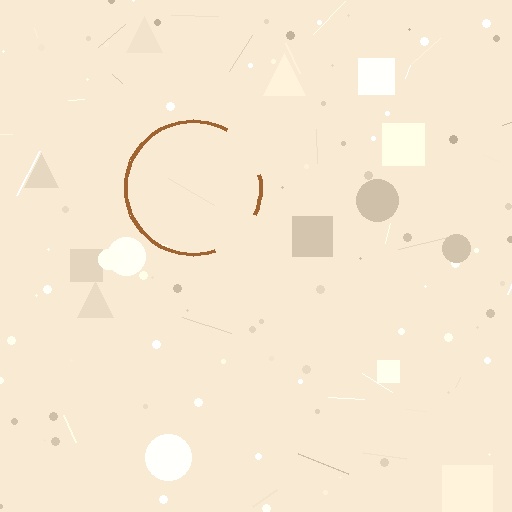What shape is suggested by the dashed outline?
The dashed outline suggests a circle.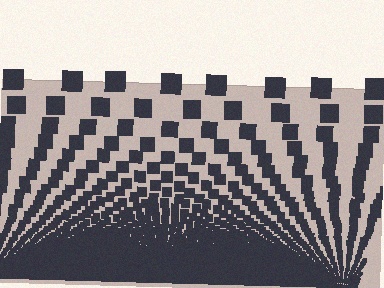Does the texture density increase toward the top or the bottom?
Density increases toward the bottom.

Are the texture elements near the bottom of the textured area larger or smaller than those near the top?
Smaller. The gradient is inverted — elements near the bottom are smaller and denser.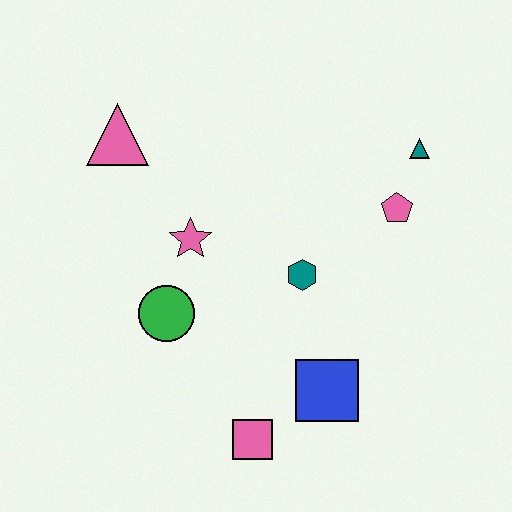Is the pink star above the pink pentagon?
No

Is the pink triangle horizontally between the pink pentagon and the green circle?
No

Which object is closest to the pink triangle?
The pink star is closest to the pink triangle.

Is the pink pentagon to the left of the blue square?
No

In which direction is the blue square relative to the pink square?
The blue square is to the right of the pink square.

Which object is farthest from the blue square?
The pink triangle is farthest from the blue square.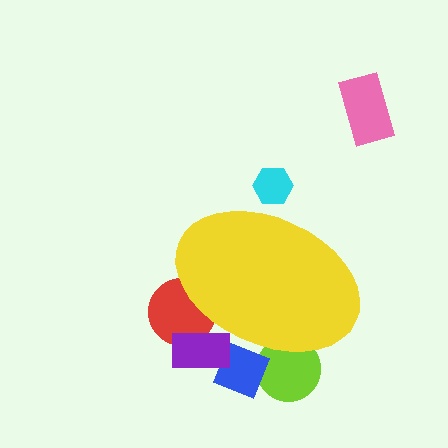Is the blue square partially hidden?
Yes, the blue square is partially hidden behind the yellow ellipse.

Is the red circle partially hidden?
Yes, the red circle is partially hidden behind the yellow ellipse.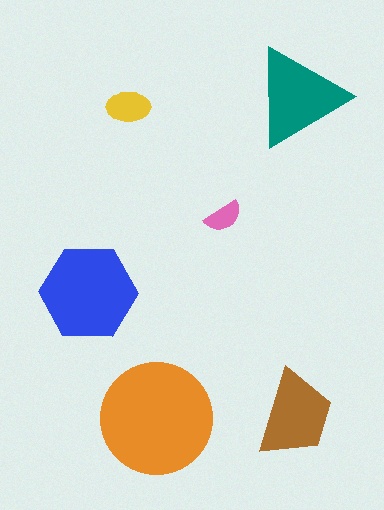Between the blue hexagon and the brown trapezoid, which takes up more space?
The blue hexagon.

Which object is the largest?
The orange circle.